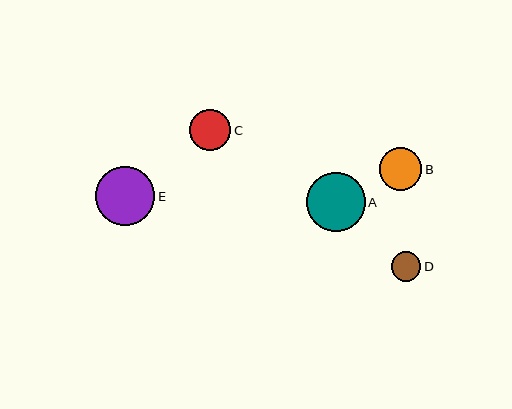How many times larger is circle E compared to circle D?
Circle E is approximately 2.0 times the size of circle D.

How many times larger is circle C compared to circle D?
Circle C is approximately 1.4 times the size of circle D.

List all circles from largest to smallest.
From largest to smallest: A, E, B, C, D.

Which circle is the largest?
Circle A is the largest with a size of approximately 59 pixels.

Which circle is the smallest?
Circle D is the smallest with a size of approximately 30 pixels.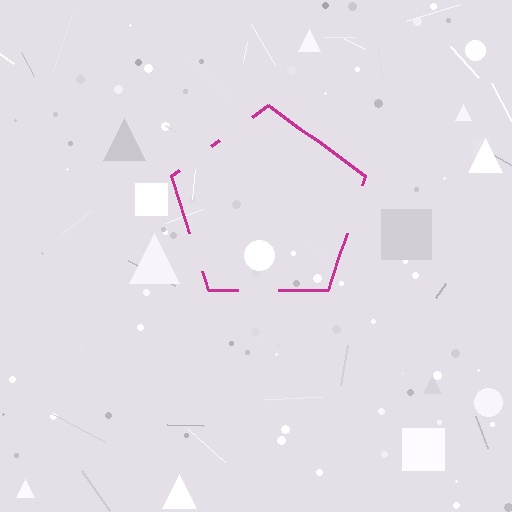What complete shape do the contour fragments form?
The contour fragments form a pentagon.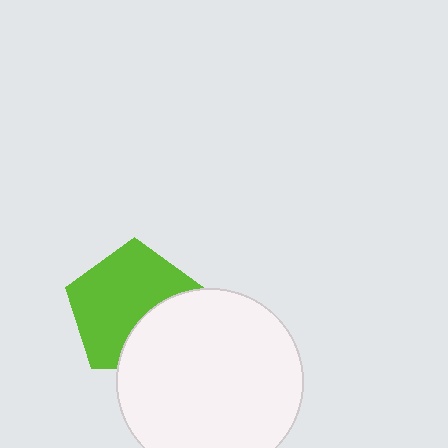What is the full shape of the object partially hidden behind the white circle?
The partially hidden object is a lime pentagon.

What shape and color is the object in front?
The object in front is a white circle.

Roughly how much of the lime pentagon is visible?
Most of it is visible (roughly 67%).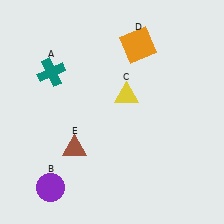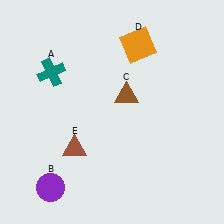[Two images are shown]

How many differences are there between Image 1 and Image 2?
There is 1 difference between the two images.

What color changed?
The triangle (C) changed from yellow in Image 1 to brown in Image 2.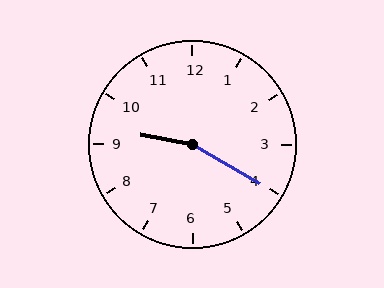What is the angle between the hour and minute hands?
Approximately 160 degrees.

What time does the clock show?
9:20.